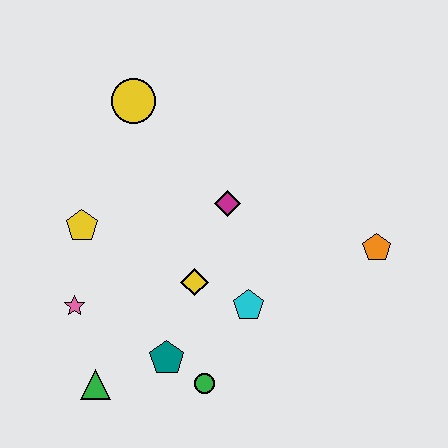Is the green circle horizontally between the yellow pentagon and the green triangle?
No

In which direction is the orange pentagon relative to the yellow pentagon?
The orange pentagon is to the right of the yellow pentagon.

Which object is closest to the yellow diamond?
The cyan pentagon is closest to the yellow diamond.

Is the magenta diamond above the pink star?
Yes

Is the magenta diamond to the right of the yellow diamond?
Yes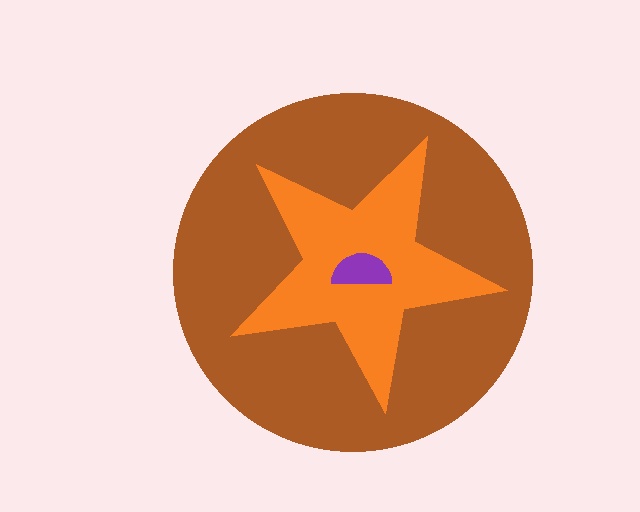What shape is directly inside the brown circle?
The orange star.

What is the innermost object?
The purple semicircle.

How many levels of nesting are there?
3.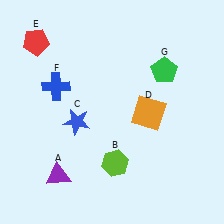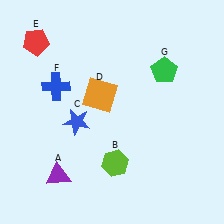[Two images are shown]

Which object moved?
The orange square (D) moved left.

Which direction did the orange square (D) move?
The orange square (D) moved left.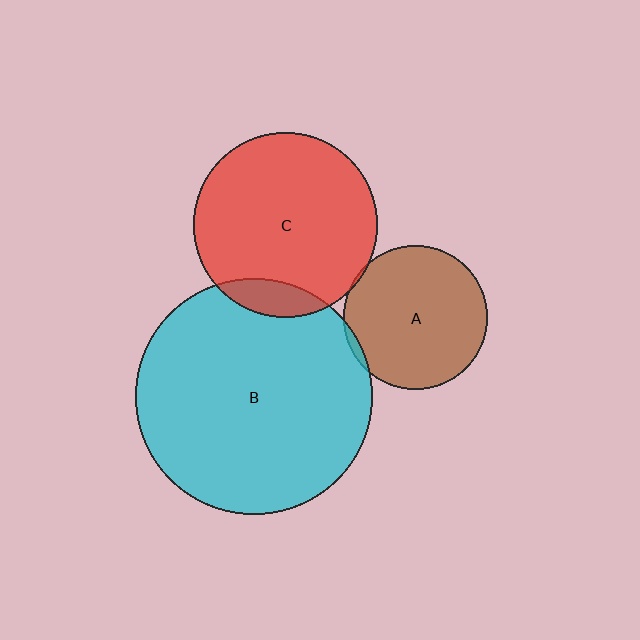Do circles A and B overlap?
Yes.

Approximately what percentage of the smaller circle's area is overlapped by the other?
Approximately 5%.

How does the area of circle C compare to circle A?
Approximately 1.6 times.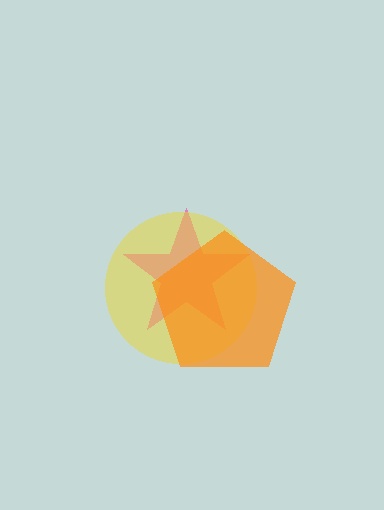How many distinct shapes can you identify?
There are 3 distinct shapes: a pink star, a yellow circle, an orange pentagon.